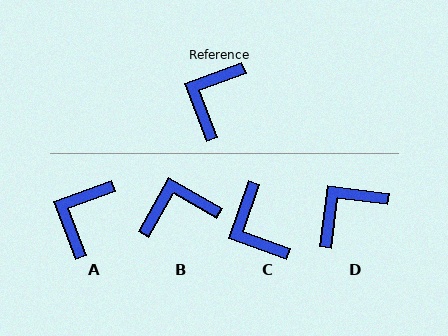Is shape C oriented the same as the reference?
No, it is off by about 50 degrees.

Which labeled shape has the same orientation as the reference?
A.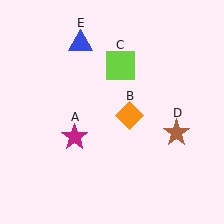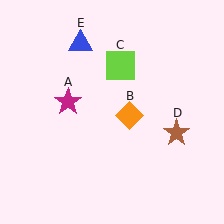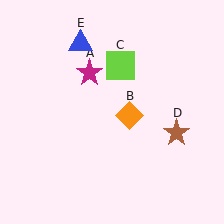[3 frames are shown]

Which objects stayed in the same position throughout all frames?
Orange diamond (object B) and lime square (object C) and brown star (object D) and blue triangle (object E) remained stationary.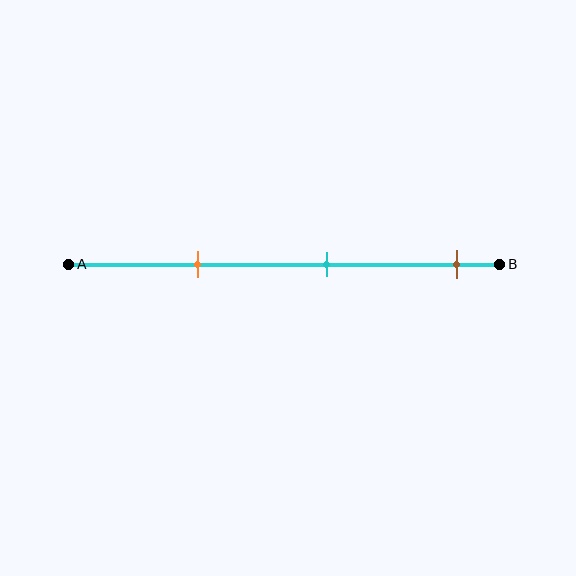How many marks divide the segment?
There are 3 marks dividing the segment.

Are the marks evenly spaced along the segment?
Yes, the marks are approximately evenly spaced.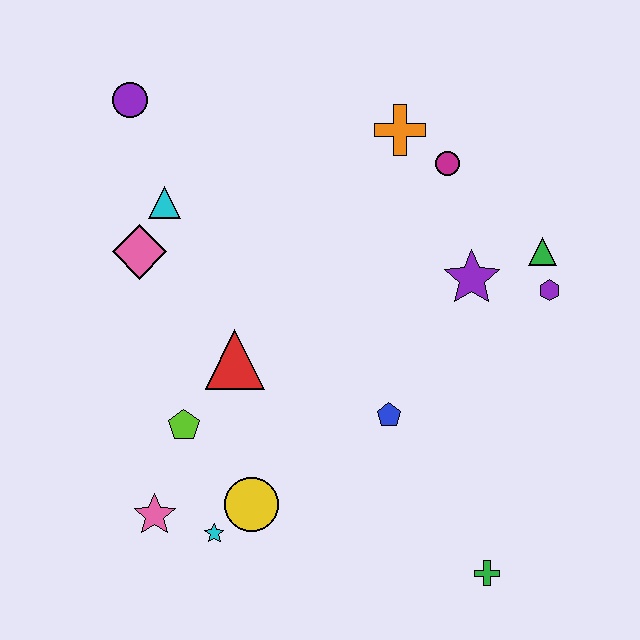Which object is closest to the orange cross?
The magenta circle is closest to the orange cross.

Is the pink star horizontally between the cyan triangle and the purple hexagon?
No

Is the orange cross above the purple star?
Yes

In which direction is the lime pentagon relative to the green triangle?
The lime pentagon is to the left of the green triangle.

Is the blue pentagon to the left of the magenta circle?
Yes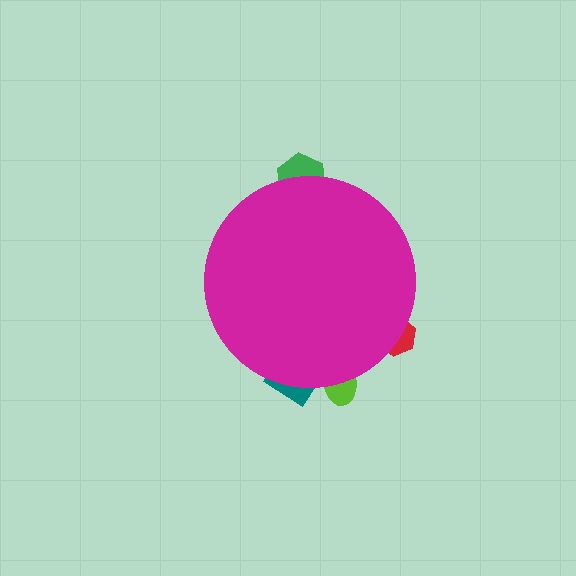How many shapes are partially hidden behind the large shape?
4 shapes are partially hidden.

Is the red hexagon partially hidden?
Yes, the red hexagon is partially hidden behind the magenta circle.